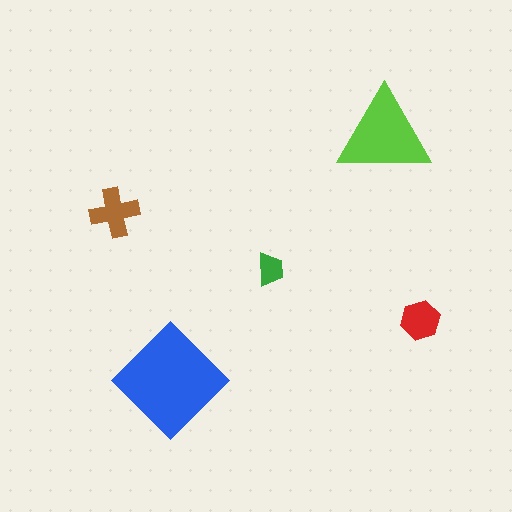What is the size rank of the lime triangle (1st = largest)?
2nd.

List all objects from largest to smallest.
The blue diamond, the lime triangle, the brown cross, the red hexagon, the green trapezoid.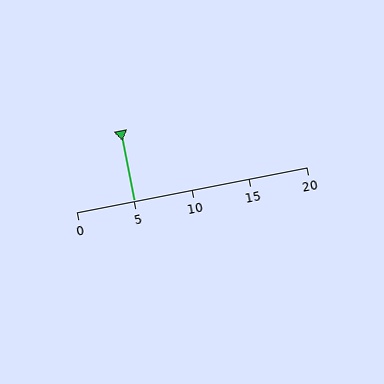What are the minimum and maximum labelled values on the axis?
The axis runs from 0 to 20.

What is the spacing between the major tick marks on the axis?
The major ticks are spaced 5 apart.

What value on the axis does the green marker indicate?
The marker indicates approximately 5.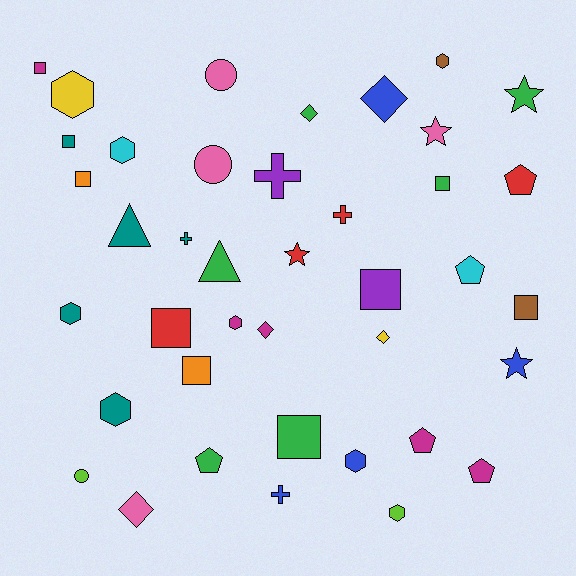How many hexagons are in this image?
There are 8 hexagons.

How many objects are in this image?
There are 40 objects.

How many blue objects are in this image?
There are 4 blue objects.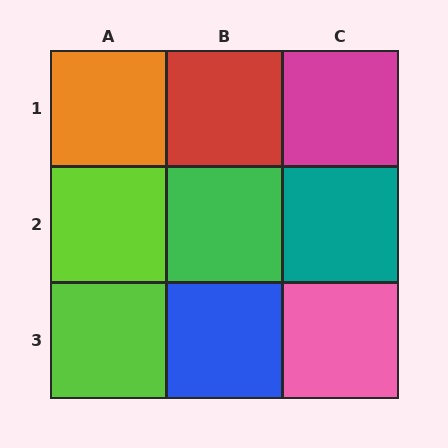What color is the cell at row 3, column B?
Blue.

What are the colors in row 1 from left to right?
Orange, red, magenta.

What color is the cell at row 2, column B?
Green.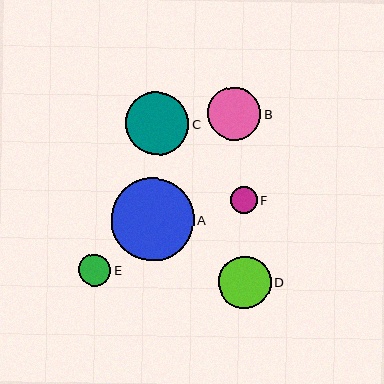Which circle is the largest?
Circle A is the largest with a size of approximately 83 pixels.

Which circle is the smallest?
Circle F is the smallest with a size of approximately 27 pixels.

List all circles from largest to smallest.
From largest to smallest: A, C, B, D, E, F.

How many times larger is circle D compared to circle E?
Circle D is approximately 1.6 times the size of circle E.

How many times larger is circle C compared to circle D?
Circle C is approximately 1.2 times the size of circle D.